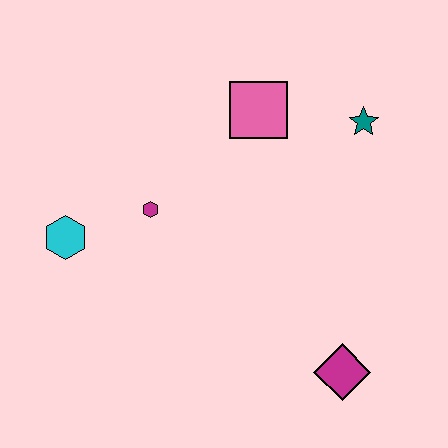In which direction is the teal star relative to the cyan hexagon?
The teal star is to the right of the cyan hexagon.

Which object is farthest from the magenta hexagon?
The magenta diamond is farthest from the magenta hexagon.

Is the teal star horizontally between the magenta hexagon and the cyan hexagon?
No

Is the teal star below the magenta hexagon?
No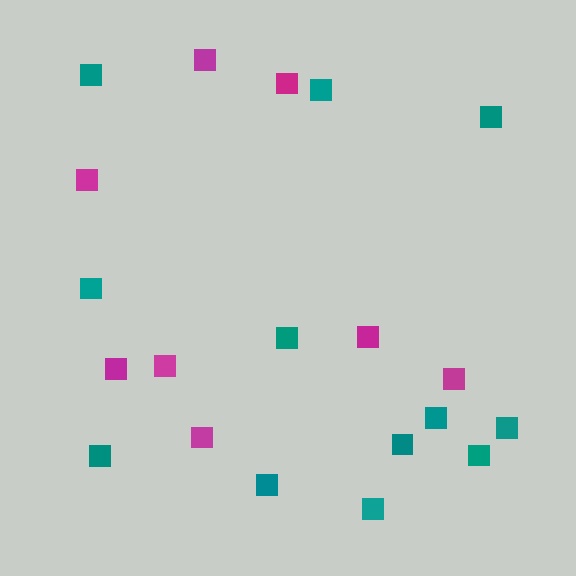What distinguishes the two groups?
There are 2 groups: one group of teal squares (12) and one group of magenta squares (8).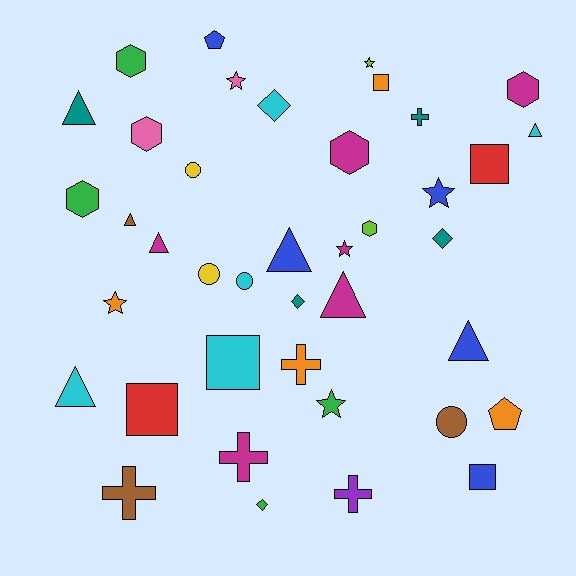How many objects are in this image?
There are 40 objects.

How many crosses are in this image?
There are 5 crosses.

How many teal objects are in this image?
There are 4 teal objects.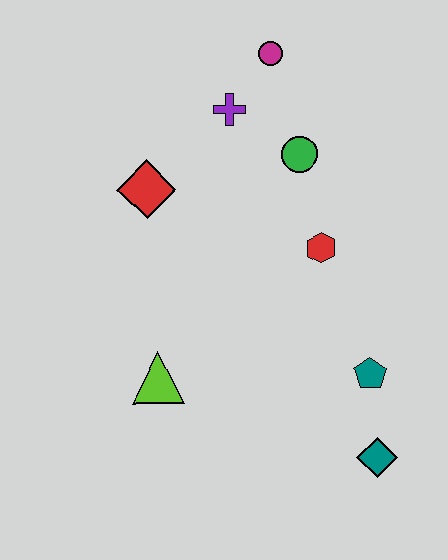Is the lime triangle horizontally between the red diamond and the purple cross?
Yes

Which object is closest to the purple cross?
The magenta circle is closest to the purple cross.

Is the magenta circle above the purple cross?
Yes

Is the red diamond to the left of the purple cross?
Yes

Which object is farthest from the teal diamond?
The magenta circle is farthest from the teal diamond.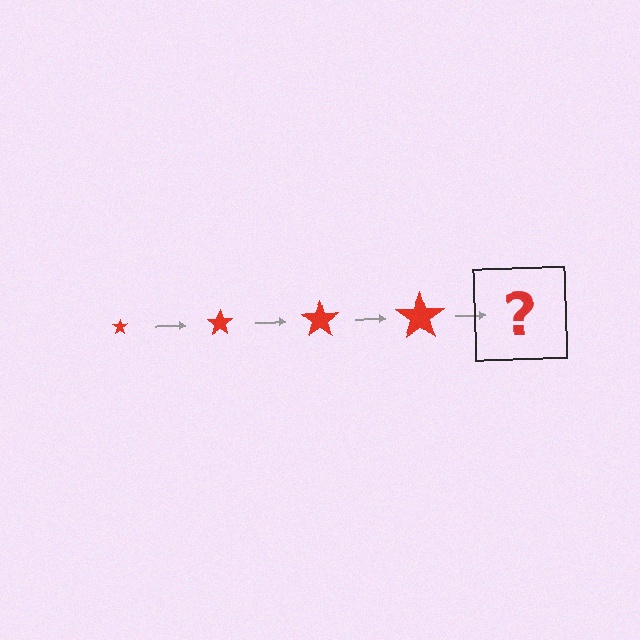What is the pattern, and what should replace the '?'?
The pattern is that the star gets progressively larger each step. The '?' should be a red star, larger than the previous one.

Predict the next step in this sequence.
The next step is a red star, larger than the previous one.